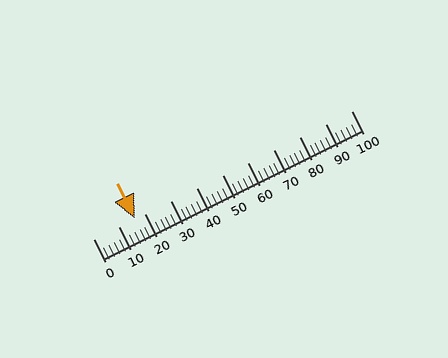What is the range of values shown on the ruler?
The ruler shows values from 0 to 100.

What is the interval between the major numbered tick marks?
The major tick marks are spaced 10 units apart.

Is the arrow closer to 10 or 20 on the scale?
The arrow is closer to 20.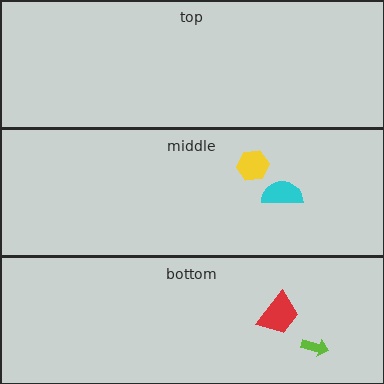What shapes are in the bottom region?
The lime arrow, the red trapezoid.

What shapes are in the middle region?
The cyan semicircle, the yellow hexagon.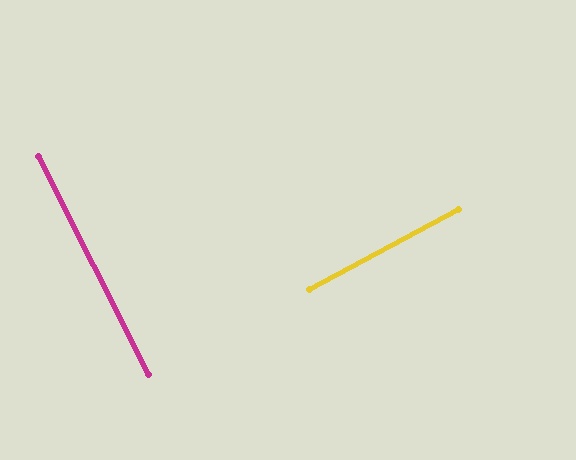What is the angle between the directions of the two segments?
Approximately 88 degrees.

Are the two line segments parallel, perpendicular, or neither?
Perpendicular — they meet at approximately 88°.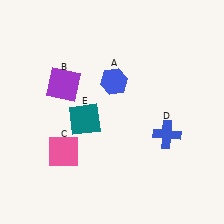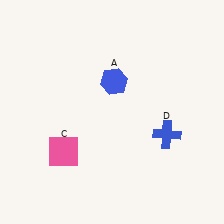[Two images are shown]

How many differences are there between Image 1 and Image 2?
There are 2 differences between the two images.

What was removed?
The teal square (E), the purple square (B) were removed in Image 2.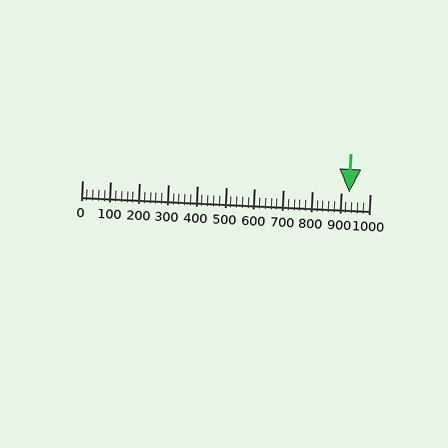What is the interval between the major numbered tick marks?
The major tick marks are spaced 100 units apart.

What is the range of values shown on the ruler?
The ruler shows values from 0 to 1000.